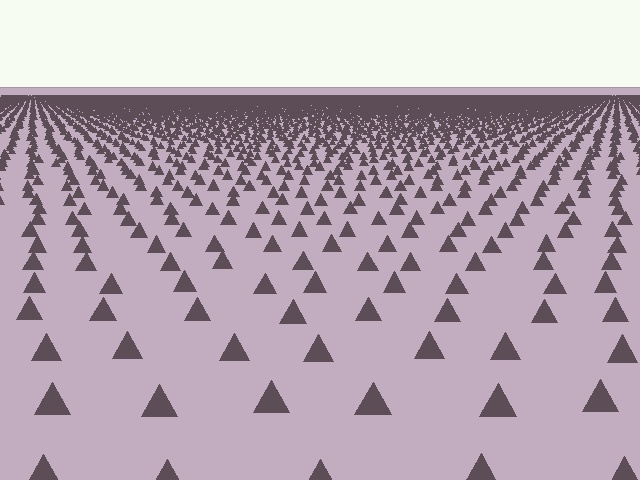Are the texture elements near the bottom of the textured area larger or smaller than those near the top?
Larger. Near the bottom, elements are closer to the viewer and appear at a bigger on-screen size.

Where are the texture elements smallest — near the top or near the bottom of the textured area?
Near the top.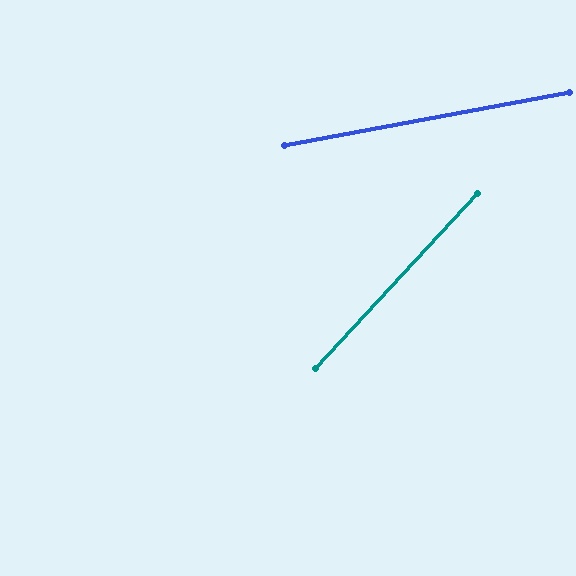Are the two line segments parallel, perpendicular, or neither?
Neither parallel nor perpendicular — they differ by about 37°.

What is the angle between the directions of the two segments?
Approximately 37 degrees.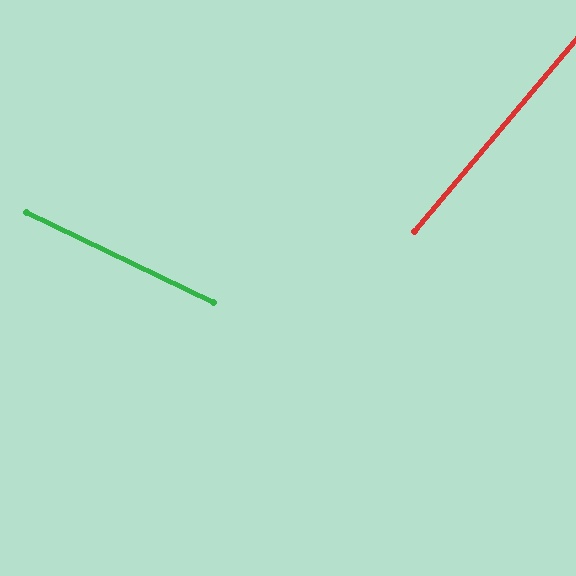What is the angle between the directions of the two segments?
Approximately 76 degrees.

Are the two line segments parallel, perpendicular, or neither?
Neither parallel nor perpendicular — they differ by about 76°.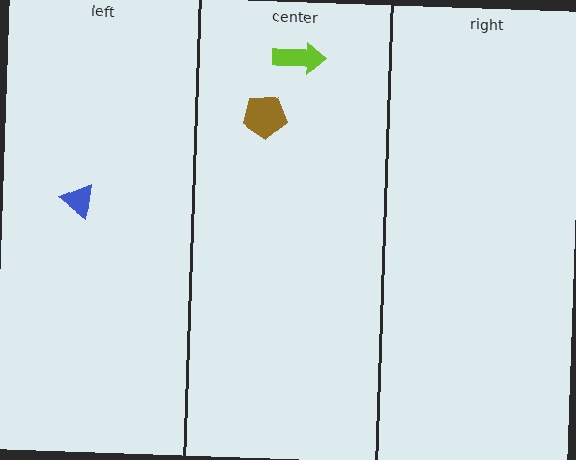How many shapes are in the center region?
2.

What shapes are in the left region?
The blue triangle.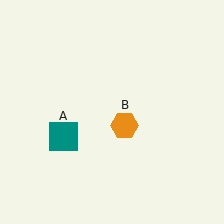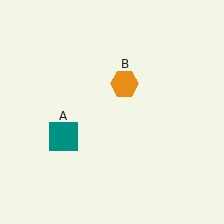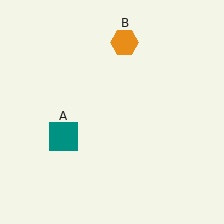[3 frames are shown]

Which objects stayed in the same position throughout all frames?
Teal square (object A) remained stationary.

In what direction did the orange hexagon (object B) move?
The orange hexagon (object B) moved up.